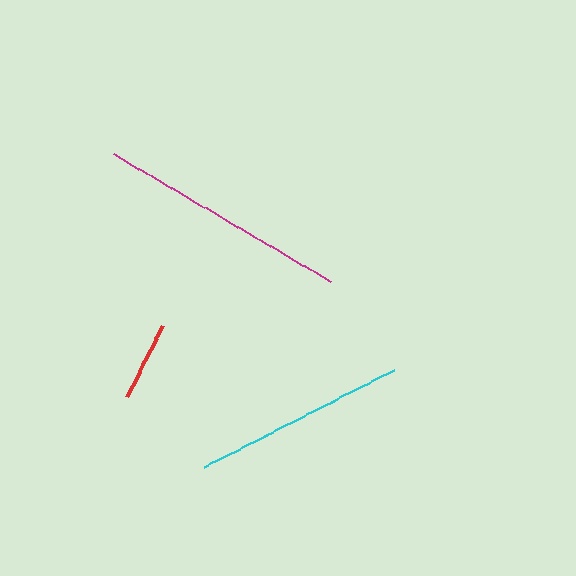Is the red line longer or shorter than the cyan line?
The cyan line is longer than the red line.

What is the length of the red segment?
The red segment is approximately 80 pixels long.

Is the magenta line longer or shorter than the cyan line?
The magenta line is longer than the cyan line.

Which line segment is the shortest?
The red line is the shortest at approximately 80 pixels.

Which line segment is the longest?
The magenta line is the longest at approximately 251 pixels.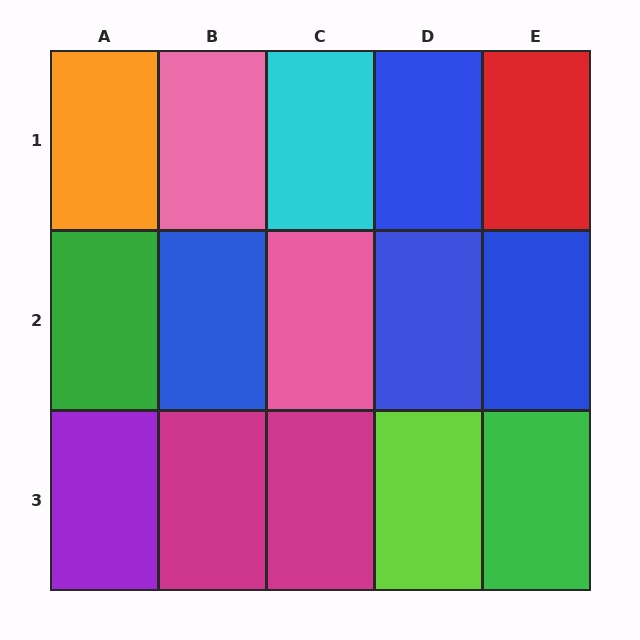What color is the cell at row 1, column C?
Cyan.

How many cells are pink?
2 cells are pink.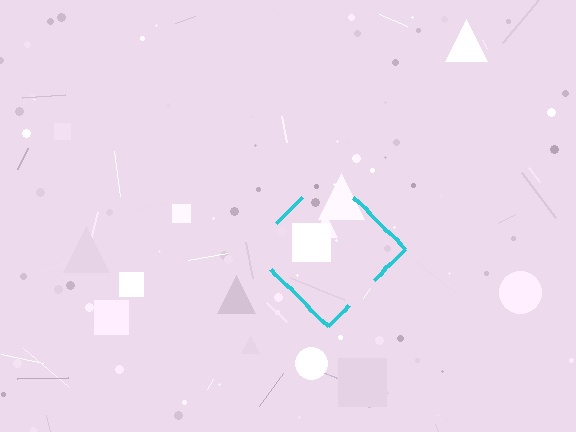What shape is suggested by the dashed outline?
The dashed outline suggests a diamond.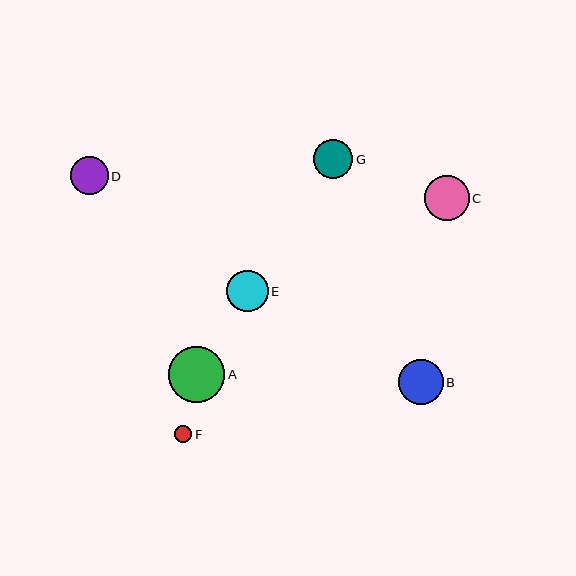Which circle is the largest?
Circle A is the largest with a size of approximately 56 pixels.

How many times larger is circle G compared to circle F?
Circle G is approximately 2.2 times the size of circle F.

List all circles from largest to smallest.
From largest to smallest: A, C, B, E, G, D, F.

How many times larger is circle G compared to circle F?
Circle G is approximately 2.2 times the size of circle F.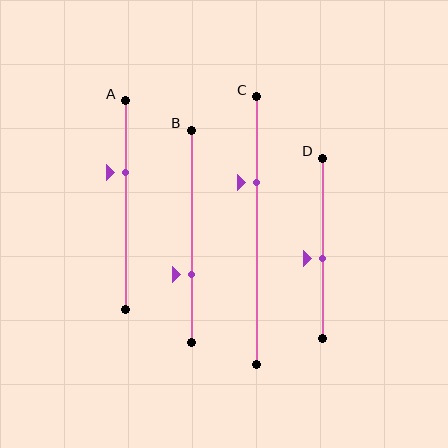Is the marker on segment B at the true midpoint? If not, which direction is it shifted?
No, the marker on segment B is shifted downward by about 18% of the segment length.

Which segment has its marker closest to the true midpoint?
Segment D has its marker closest to the true midpoint.